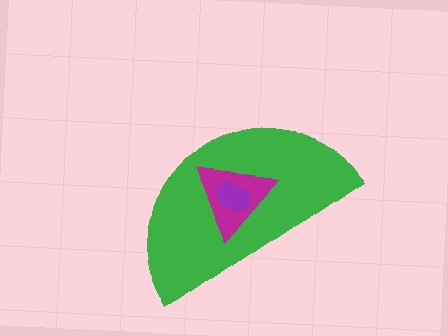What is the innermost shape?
The purple ellipse.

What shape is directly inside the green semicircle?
The magenta triangle.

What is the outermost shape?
The green semicircle.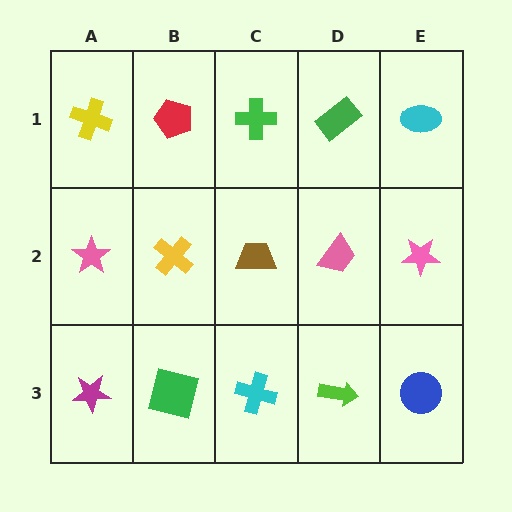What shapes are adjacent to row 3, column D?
A pink trapezoid (row 2, column D), a cyan cross (row 3, column C), a blue circle (row 3, column E).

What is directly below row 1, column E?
A pink star.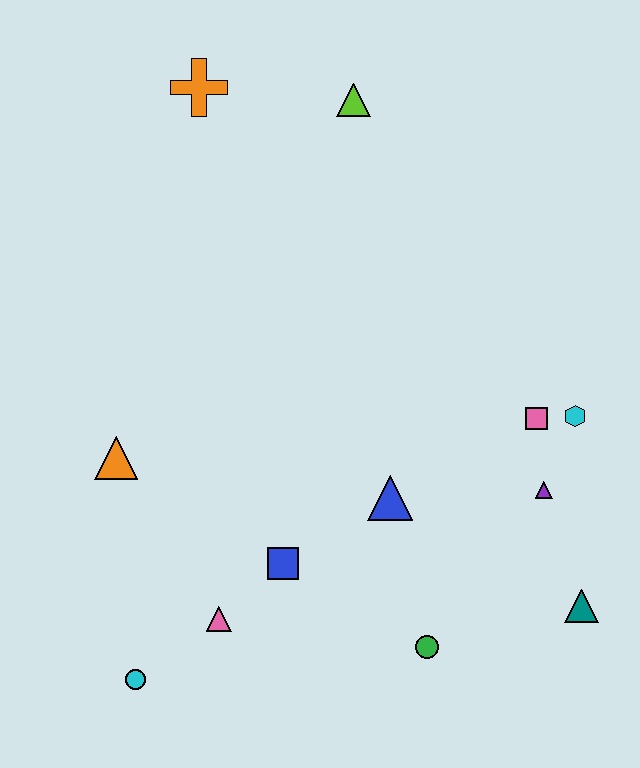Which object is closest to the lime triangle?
The orange cross is closest to the lime triangle.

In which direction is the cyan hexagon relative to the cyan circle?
The cyan hexagon is to the right of the cyan circle.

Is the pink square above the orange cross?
No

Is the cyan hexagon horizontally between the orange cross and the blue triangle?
No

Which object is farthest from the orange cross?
The teal triangle is farthest from the orange cross.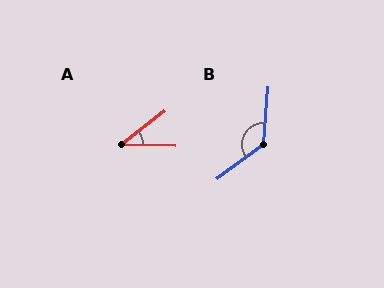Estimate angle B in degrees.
Approximately 131 degrees.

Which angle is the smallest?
A, at approximately 39 degrees.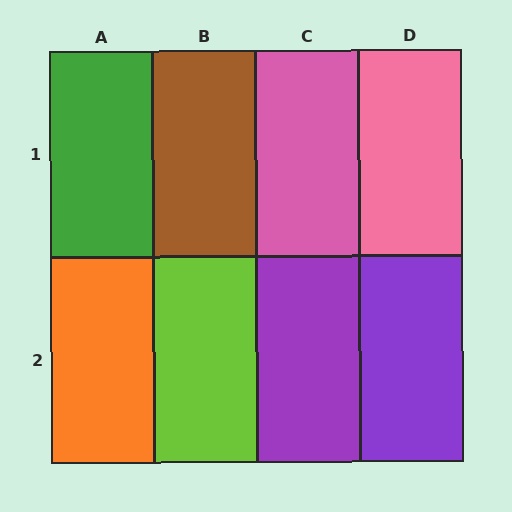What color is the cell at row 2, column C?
Purple.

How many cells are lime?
1 cell is lime.